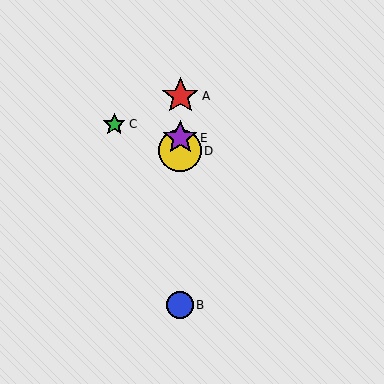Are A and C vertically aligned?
No, A is at x≈180 and C is at x≈114.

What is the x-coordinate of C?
Object C is at x≈114.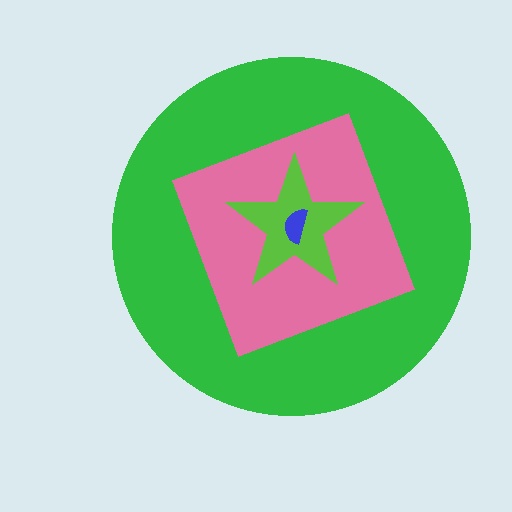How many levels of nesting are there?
4.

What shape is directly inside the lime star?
The blue semicircle.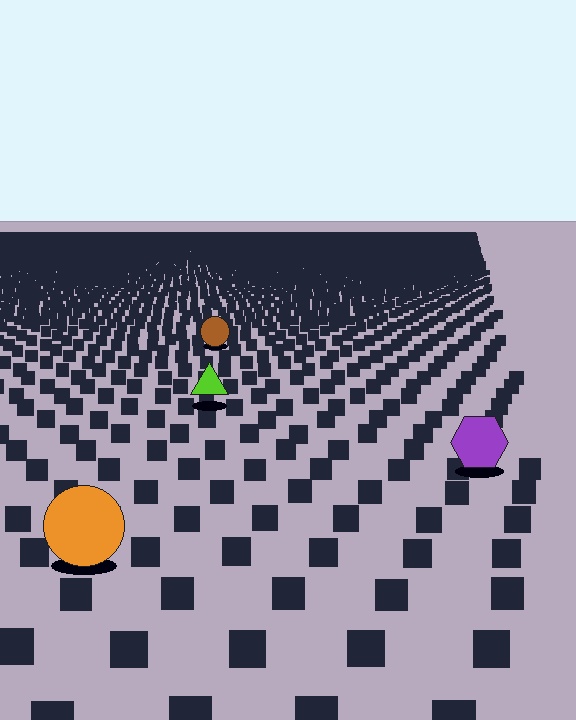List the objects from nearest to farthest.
From nearest to farthest: the orange circle, the purple hexagon, the lime triangle, the brown circle.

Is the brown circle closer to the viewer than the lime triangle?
No. The lime triangle is closer — you can tell from the texture gradient: the ground texture is coarser near it.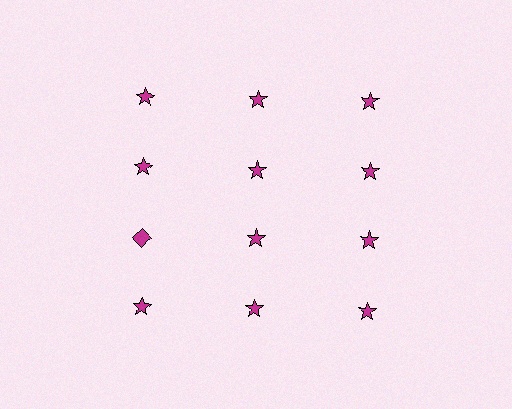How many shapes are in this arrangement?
There are 12 shapes arranged in a grid pattern.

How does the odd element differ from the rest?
It has a different shape: diamond instead of star.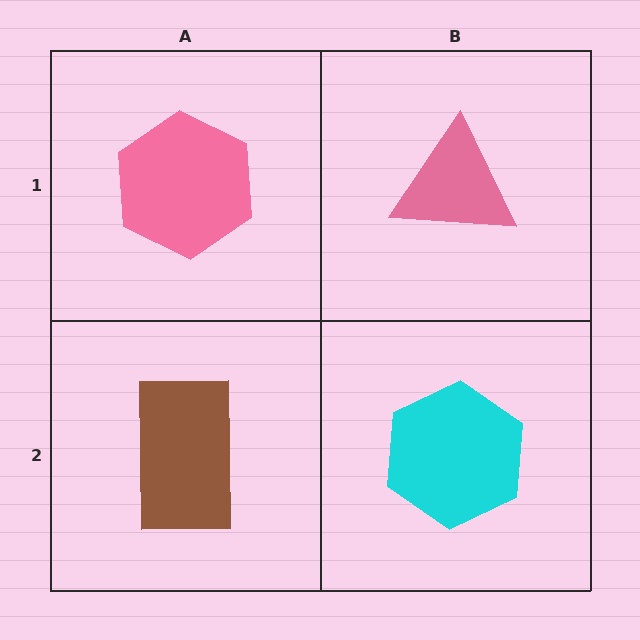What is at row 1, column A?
A pink hexagon.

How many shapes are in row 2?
2 shapes.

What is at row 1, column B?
A pink triangle.